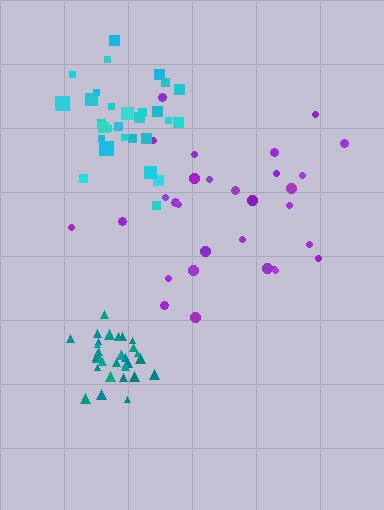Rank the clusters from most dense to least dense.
teal, cyan, purple.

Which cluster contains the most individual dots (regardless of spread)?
Teal (34).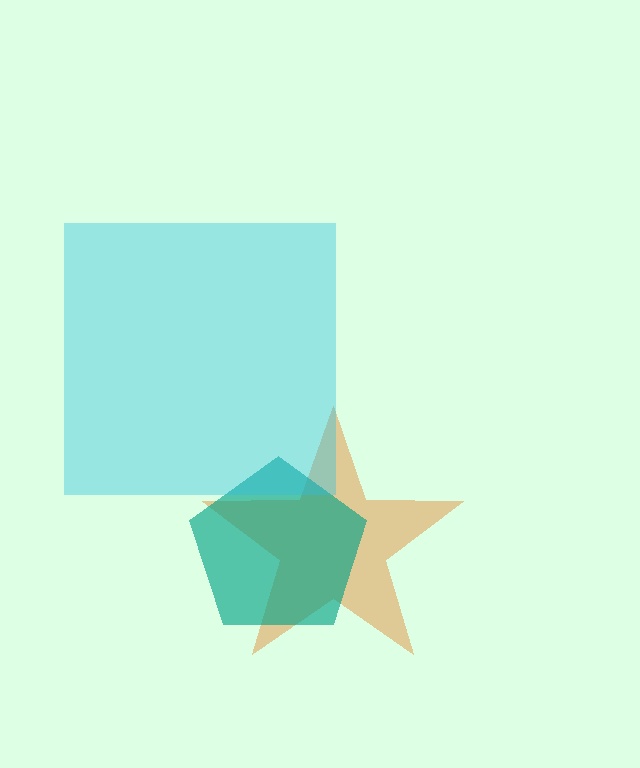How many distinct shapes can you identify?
There are 3 distinct shapes: an orange star, a teal pentagon, a cyan square.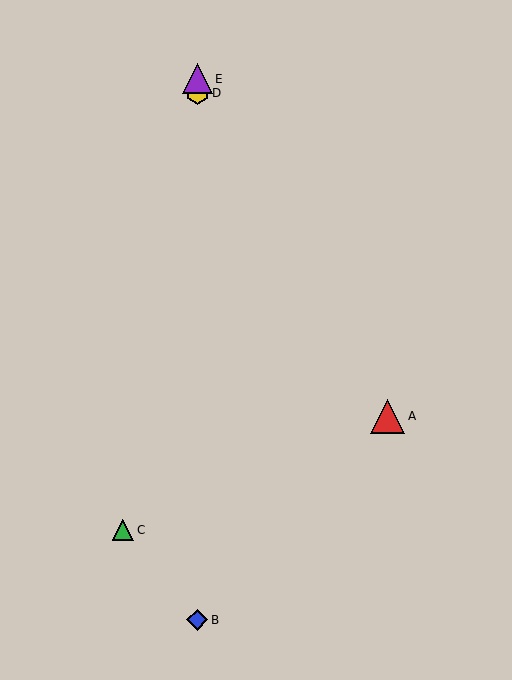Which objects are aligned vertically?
Objects B, D, E are aligned vertically.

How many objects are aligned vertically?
3 objects (B, D, E) are aligned vertically.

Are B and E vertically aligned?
Yes, both are at x≈197.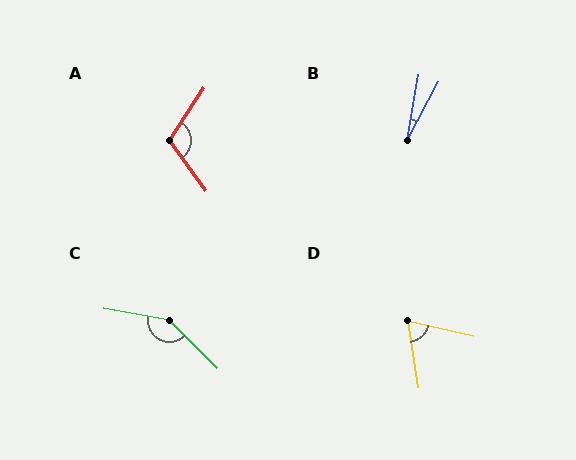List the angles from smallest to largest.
B (18°), D (68°), A (111°), C (144°).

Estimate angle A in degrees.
Approximately 111 degrees.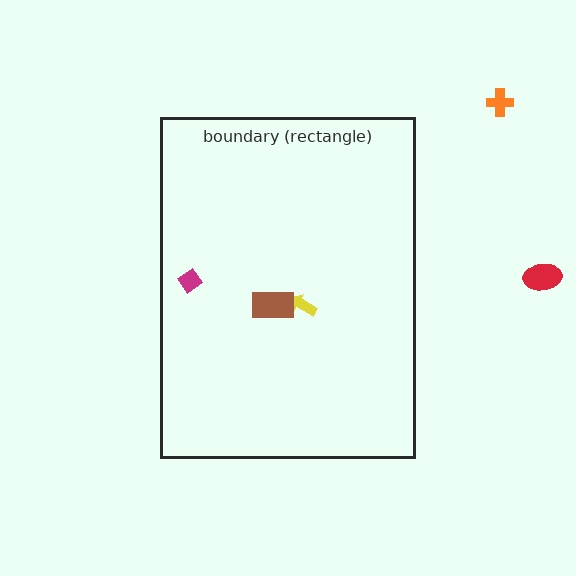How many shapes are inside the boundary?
3 inside, 2 outside.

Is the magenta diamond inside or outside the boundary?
Inside.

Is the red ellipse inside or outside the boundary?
Outside.